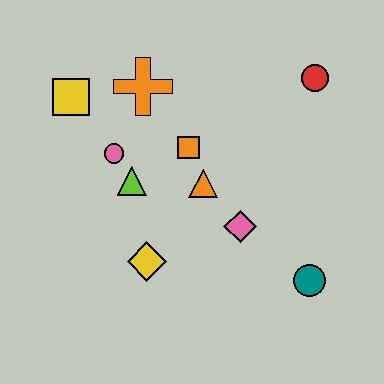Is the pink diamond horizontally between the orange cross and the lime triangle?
No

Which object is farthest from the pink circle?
The teal circle is farthest from the pink circle.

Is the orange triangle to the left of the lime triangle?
No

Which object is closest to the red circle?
The orange square is closest to the red circle.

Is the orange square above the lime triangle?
Yes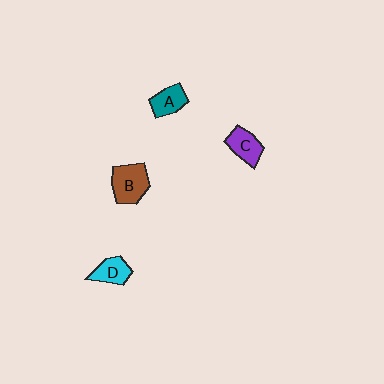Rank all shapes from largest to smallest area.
From largest to smallest: B (brown), C (purple), D (cyan), A (teal).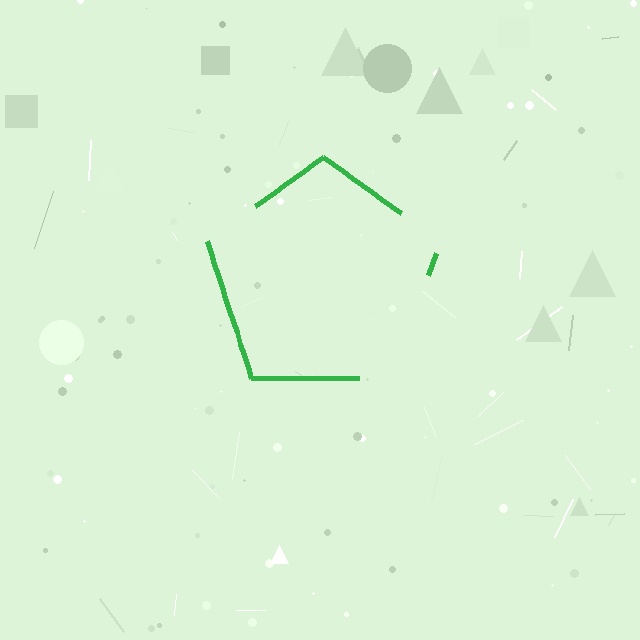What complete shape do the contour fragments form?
The contour fragments form a pentagon.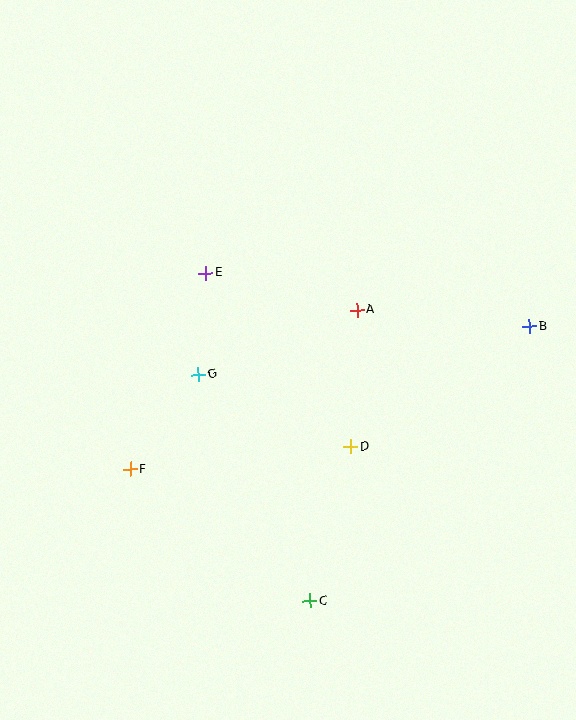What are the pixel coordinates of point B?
Point B is at (530, 327).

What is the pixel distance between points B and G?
The distance between B and G is 335 pixels.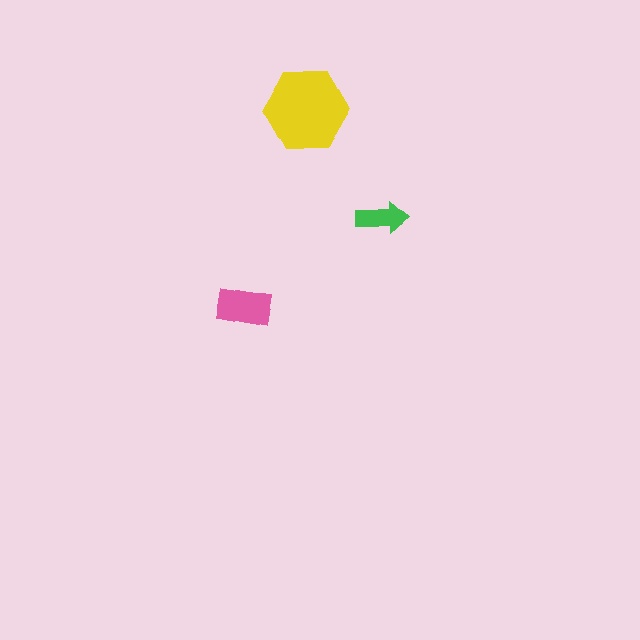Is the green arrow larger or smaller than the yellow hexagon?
Smaller.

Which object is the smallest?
The green arrow.